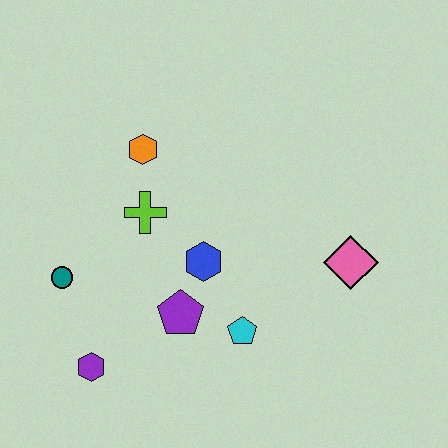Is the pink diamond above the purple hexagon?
Yes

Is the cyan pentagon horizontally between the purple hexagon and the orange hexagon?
No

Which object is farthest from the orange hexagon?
The pink diamond is farthest from the orange hexagon.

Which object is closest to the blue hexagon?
The purple pentagon is closest to the blue hexagon.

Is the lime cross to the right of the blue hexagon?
No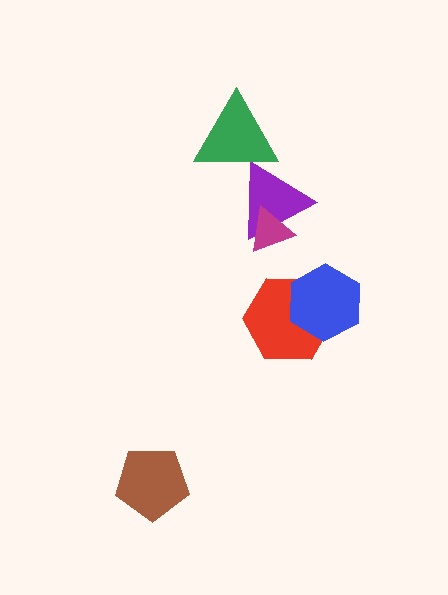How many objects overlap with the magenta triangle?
1 object overlaps with the magenta triangle.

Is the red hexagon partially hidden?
Yes, it is partially covered by another shape.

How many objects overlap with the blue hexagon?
1 object overlaps with the blue hexagon.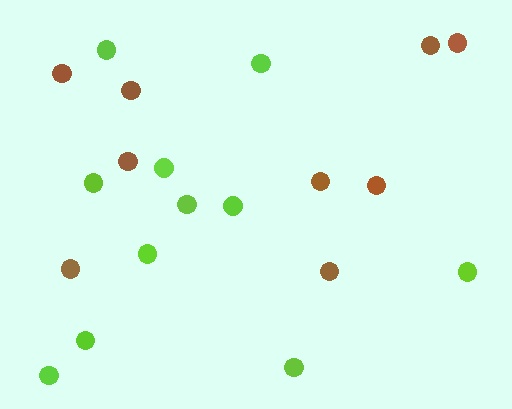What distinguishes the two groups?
There are 2 groups: one group of brown circles (9) and one group of lime circles (11).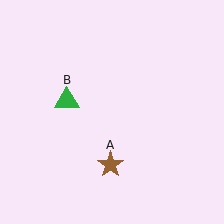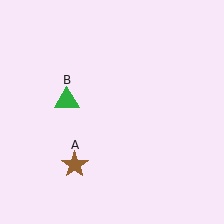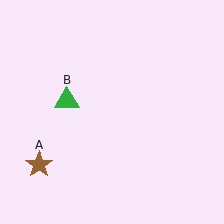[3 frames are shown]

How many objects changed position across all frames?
1 object changed position: brown star (object A).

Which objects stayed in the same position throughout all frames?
Green triangle (object B) remained stationary.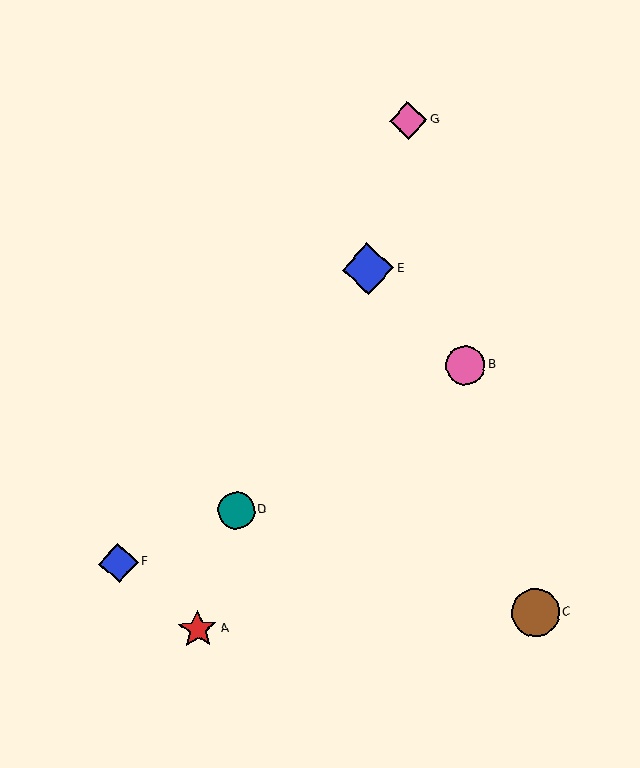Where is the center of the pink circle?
The center of the pink circle is at (465, 365).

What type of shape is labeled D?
Shape D is a teal circle.